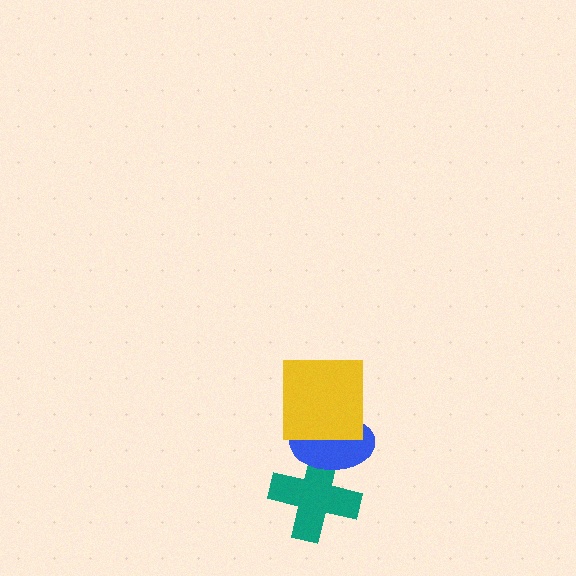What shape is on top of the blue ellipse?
The yellow square is on top of the blue ellipse.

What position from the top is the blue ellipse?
The blue ellipse is 2nd from the top.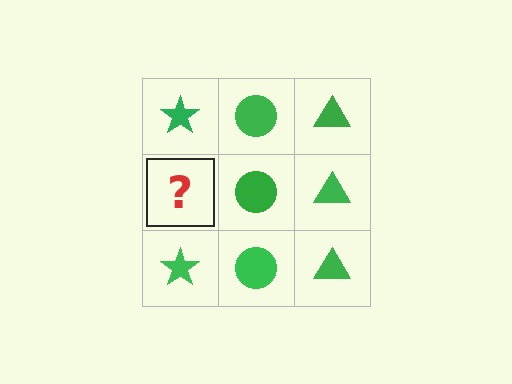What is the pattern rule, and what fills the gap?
The rule is that each column has a consistent shape. The gap should be filled with a green star.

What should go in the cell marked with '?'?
The missing cell should contain a green star.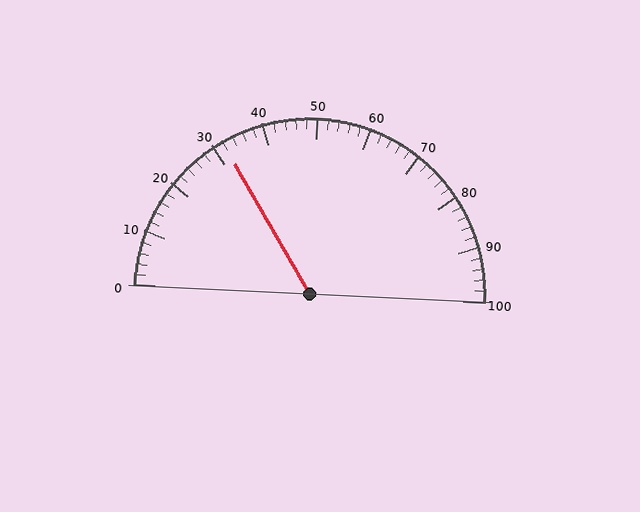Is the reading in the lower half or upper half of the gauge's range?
The reading is in the lower half of the range (0 to 100).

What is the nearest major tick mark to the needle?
The nearest major tick mark is 30.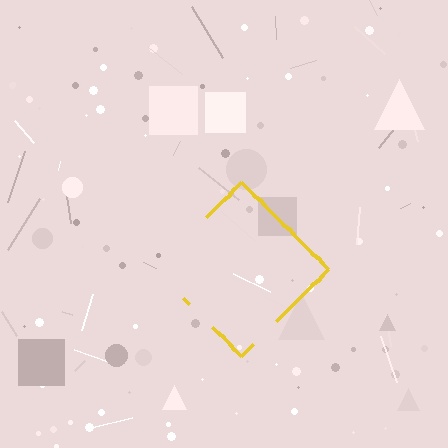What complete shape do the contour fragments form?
The contour fragments form a diamond.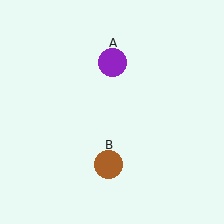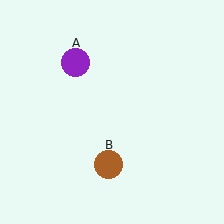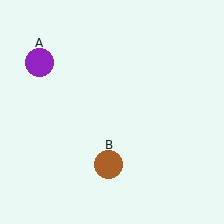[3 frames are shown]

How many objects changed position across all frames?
1 object changed position: purple circle (object A).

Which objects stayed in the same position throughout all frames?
Brown circle (object B) remained stationary.